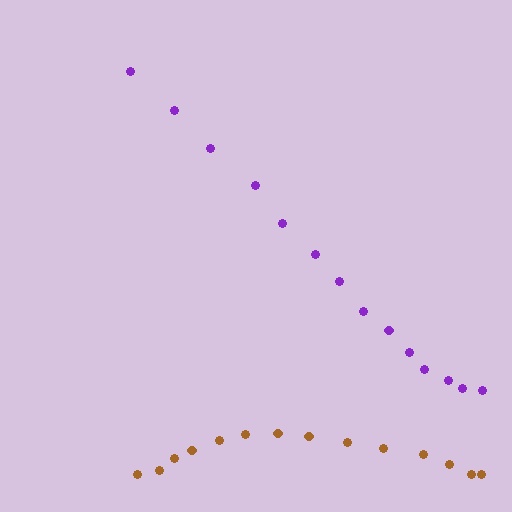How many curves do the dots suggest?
There are 2 distinct paths.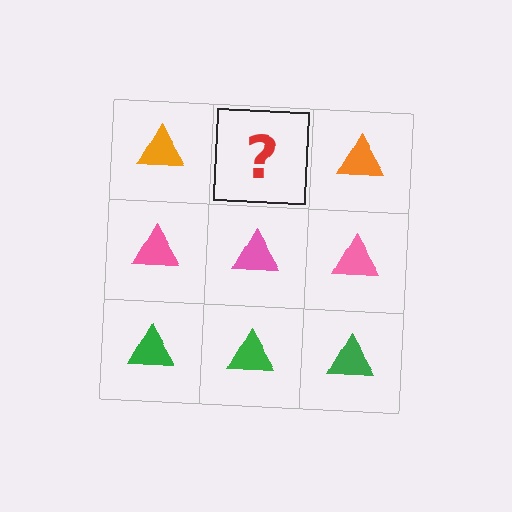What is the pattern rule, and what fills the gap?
The rule is that each row has a consistent color. The gap should be filled with an orange triangle.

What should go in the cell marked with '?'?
The missing cell should contain an orange triangle.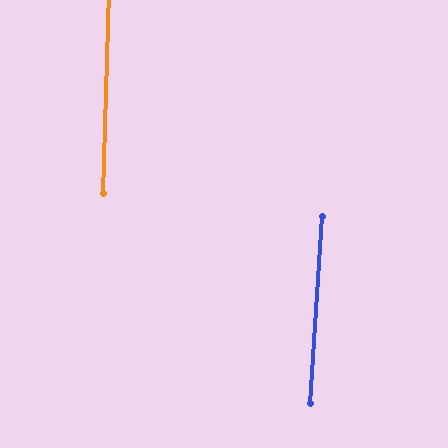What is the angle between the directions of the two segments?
Approximately 2 degrees.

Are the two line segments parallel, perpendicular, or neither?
Parallel — their directions differ by only 2.0°.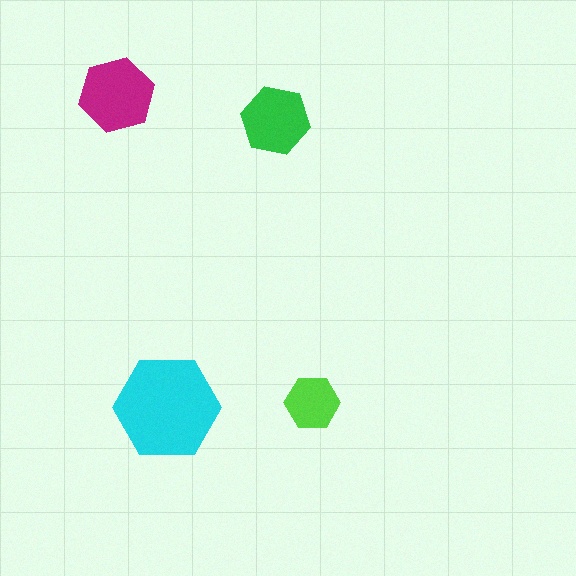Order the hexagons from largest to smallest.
the cyan one, the magenta one, the green one, the lime one.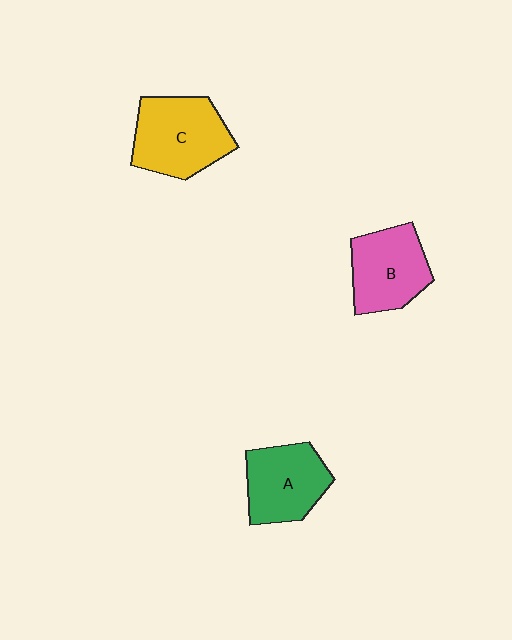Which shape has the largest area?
Shape C (yellow).